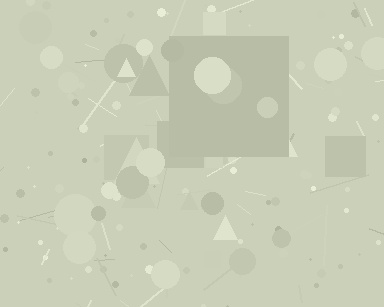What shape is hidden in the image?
A square is hidden in the image.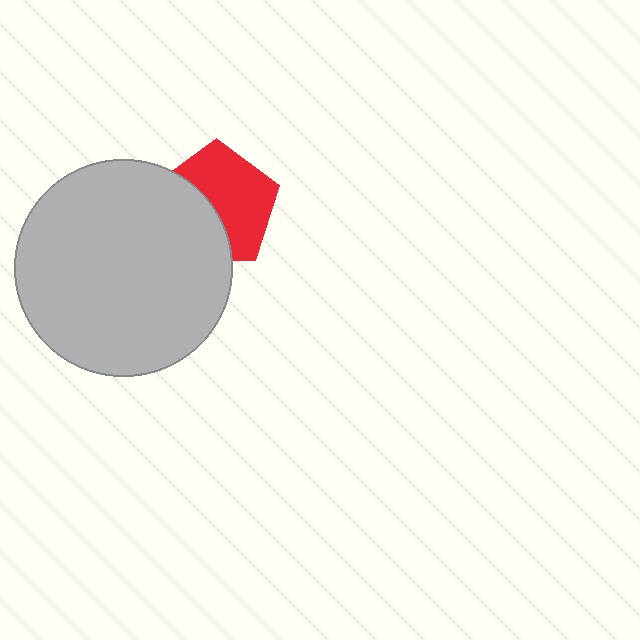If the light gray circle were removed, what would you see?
You would see the complete red pentagon.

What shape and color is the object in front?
The object in front is a light gray circle.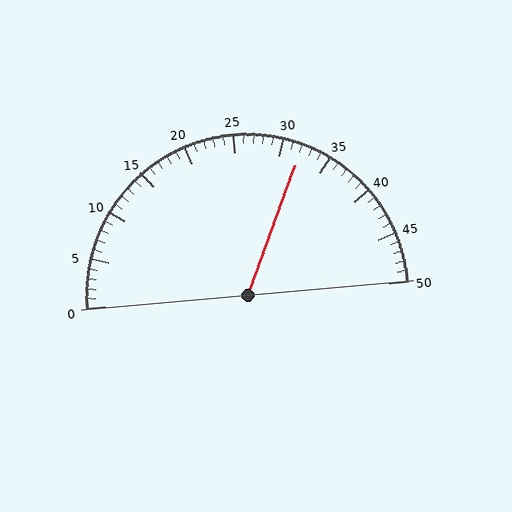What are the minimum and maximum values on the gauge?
The gauge ranges from 0 to 50.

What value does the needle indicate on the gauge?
The needle indicates approximately 32.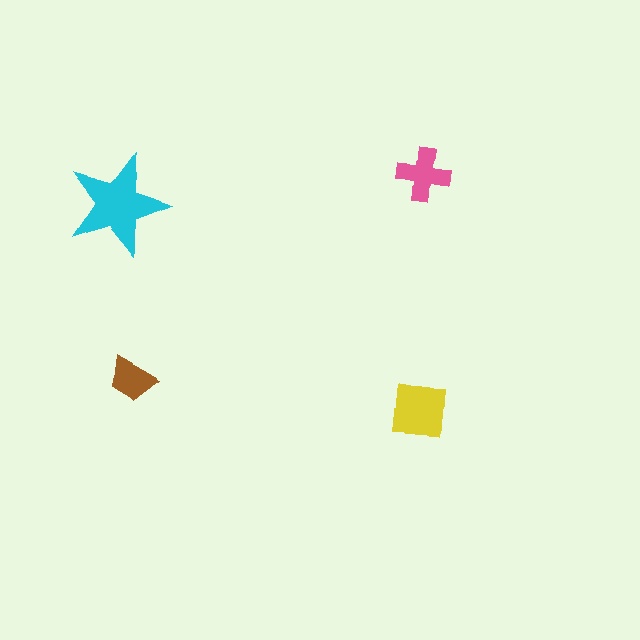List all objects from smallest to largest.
The brown trapezoid, the pink cross, the yellow square, the cyan star.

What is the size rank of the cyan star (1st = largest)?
1st.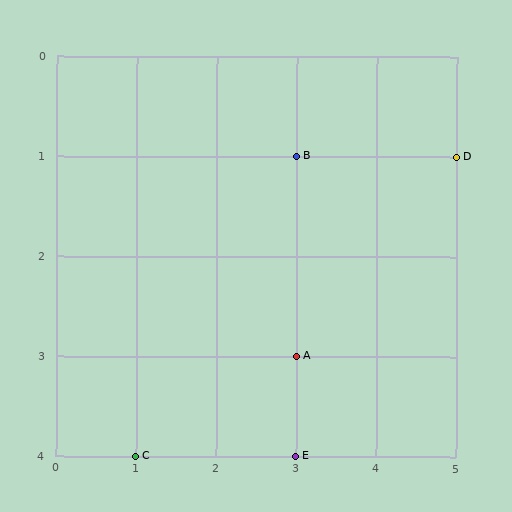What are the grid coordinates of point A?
Point A is at grid coordinates (3, 3).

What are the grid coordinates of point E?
Point E is at grid coordinates (3, 4).